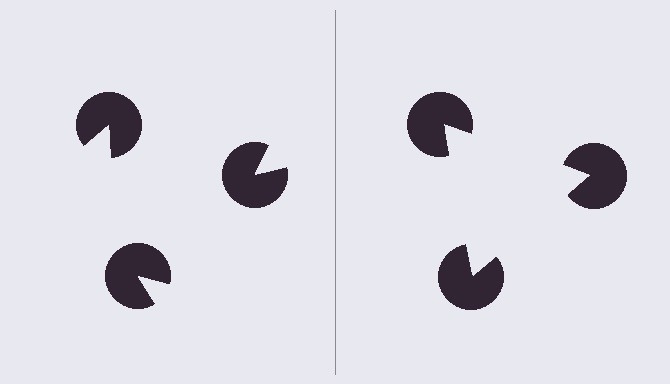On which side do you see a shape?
An illusory triangle appears on the right side. On the left side the wedge cuts are rotated, so no coherent shape forms.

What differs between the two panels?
The pac-man discs are positioned identically on both sides; only the wedge orientations differ. On the right they align to a triangle; on the left they are misaligned.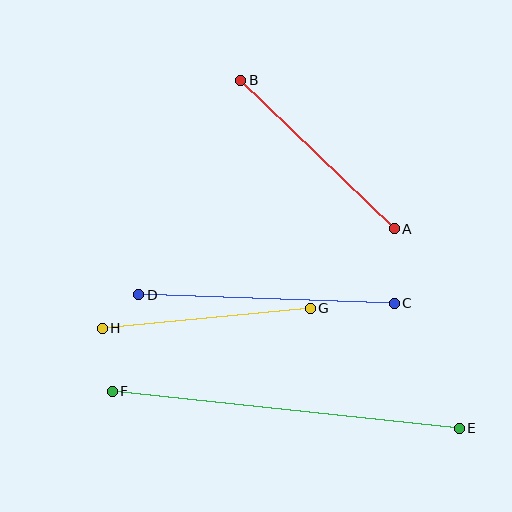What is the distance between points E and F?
The distance is approximately 349 pixels.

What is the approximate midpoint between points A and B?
The midpoint is at approximately (317, 155) pixels.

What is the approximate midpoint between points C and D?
The midpoint is at approximately (267, 299) pixels.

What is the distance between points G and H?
The distance is approximately 209 pixels.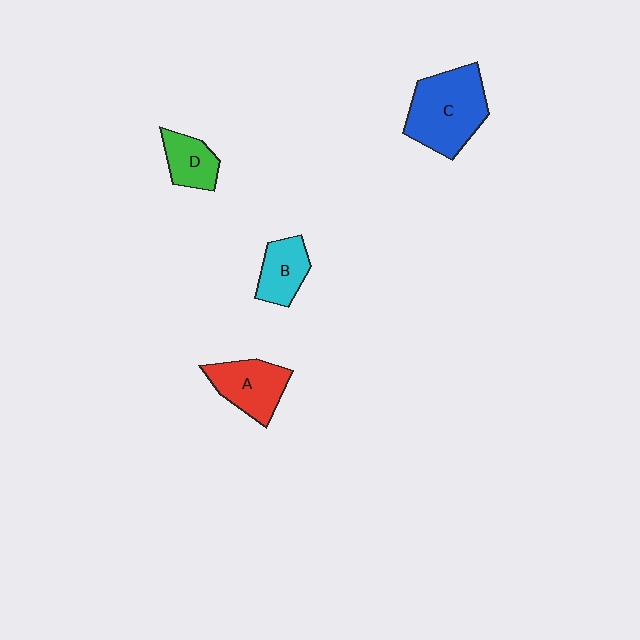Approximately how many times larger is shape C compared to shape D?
Approximately 2.2 times.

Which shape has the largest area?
Shape C (blue).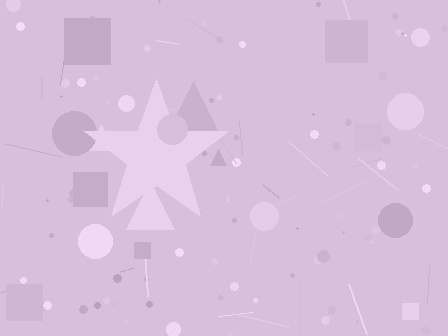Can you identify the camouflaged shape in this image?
The camouflaged shape is a star.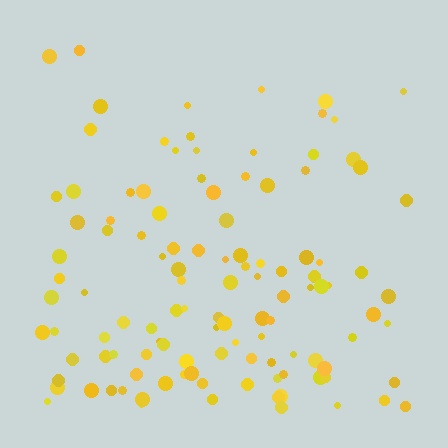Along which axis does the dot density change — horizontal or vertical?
Vertical.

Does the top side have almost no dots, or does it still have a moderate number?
Still a moderate number, just noticeably fewer than the bottom.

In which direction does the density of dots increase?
From top to bottom, with the bottom side densest.